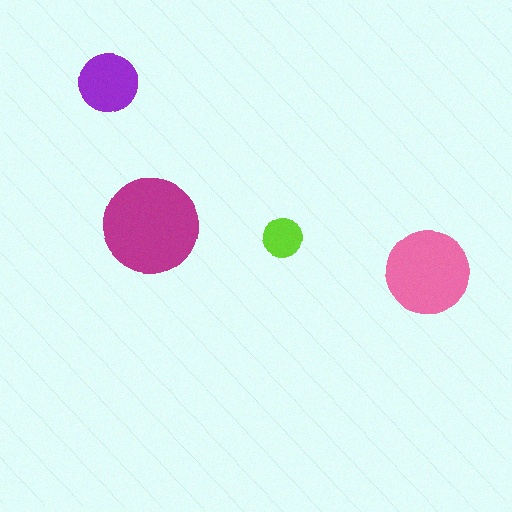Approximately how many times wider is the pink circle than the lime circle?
About 2 times wider.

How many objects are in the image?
There are 4 objects in the image.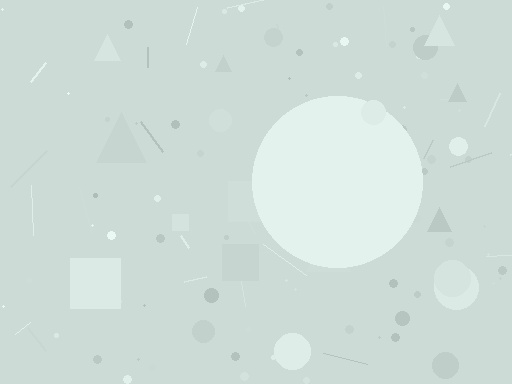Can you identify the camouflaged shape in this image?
The camouflaged shape is a circle.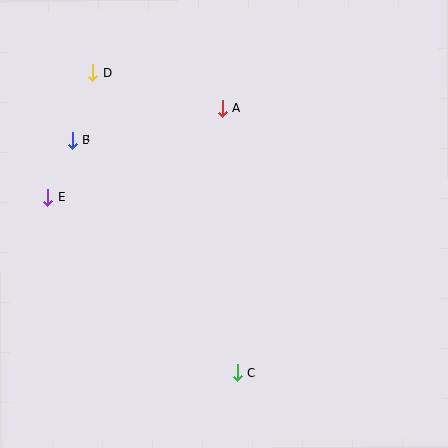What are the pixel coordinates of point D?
Point D is at (93, 73).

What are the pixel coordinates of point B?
Point B is at (72, 140).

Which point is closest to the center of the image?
Point A at (222, 108) is closest to the center.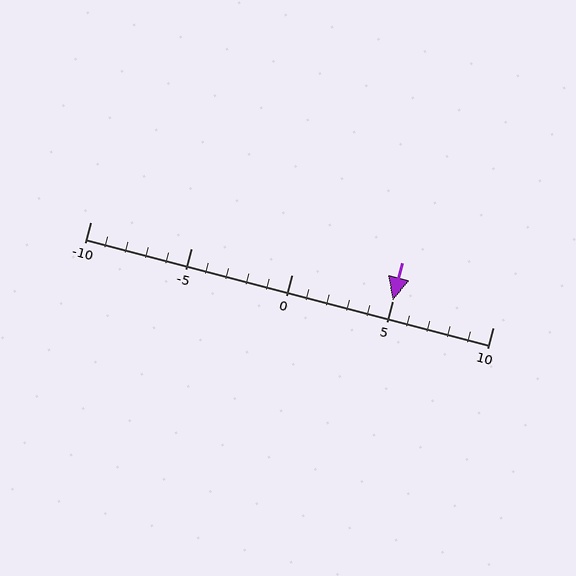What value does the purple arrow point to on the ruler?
The purple arrow points to approximately 5.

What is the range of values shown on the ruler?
The ruler shows values from -10 to 10.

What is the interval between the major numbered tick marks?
The major tick marks are spaced 5 units apart.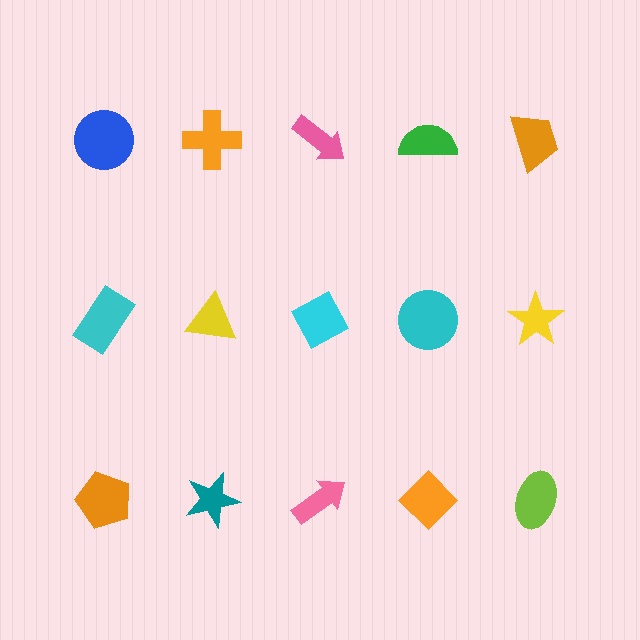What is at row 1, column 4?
A green semicircle.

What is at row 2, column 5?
A yellow star.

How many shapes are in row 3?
5 shapes.